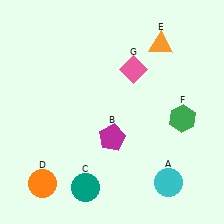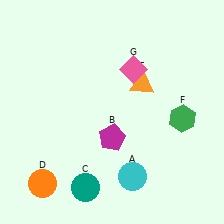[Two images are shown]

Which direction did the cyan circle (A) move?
The cyan circle (A) moved left.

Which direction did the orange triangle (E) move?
The orange triangle (E) moved down.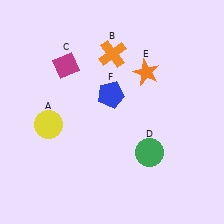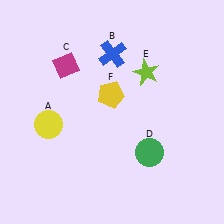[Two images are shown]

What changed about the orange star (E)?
In Image 1, E is orange. In Image 2, it changed to lime.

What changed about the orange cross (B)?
In Image 1, B is orange. In Image 2, it changed to blue.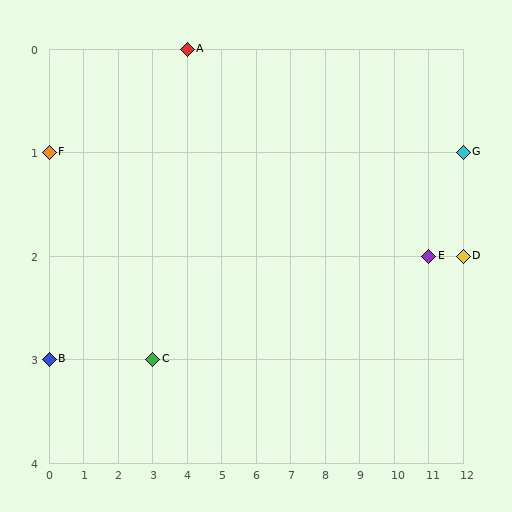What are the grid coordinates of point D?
Point D is at grid coordinates (12, 2).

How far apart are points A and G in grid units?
Points A and G are 8 columns and 1 row apart (about 8.1 grid units diagonally).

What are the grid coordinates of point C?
Point C is at grid coordinates (3, 3).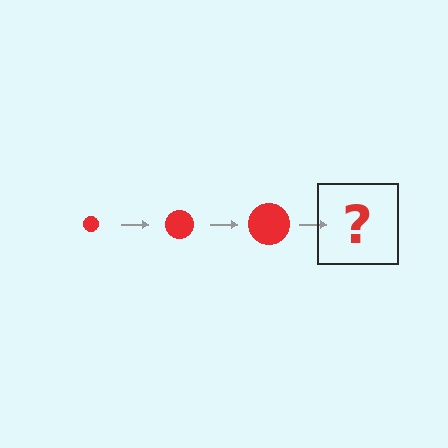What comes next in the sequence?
The next element should be a red circle, larger than the previous one.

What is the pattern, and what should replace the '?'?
The pattern is that the circle gets progressively larger each step. The '?' should be a red circle, larger than the previous one.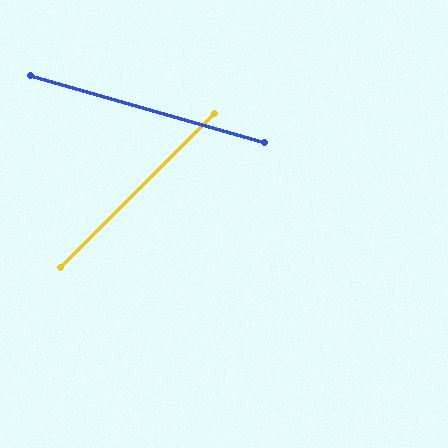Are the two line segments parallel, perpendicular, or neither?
Neither parallel nor perpendicular — they differ by about 61°.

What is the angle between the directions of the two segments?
Approximately 61 degrees.